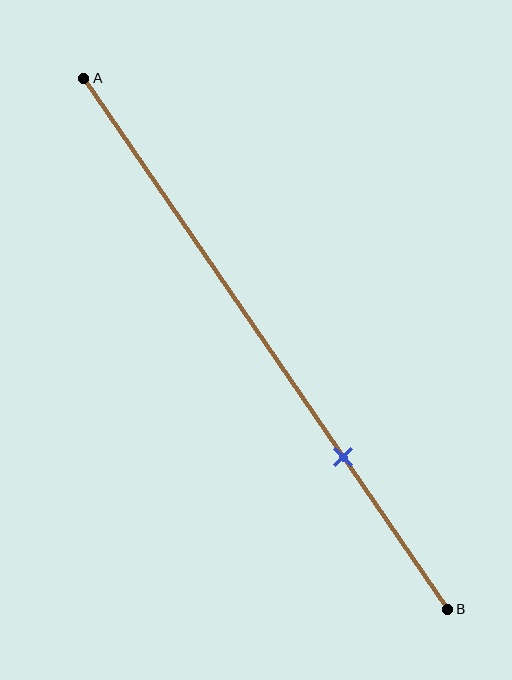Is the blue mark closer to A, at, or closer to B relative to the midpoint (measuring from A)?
The blue mark is closer to point B than the midpoint of segment AB.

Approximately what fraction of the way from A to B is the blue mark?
The blue mark is approximately 70% of the way from A to B.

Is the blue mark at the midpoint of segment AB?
No, the mark is at about 70% from A, not at the 50% midpoint.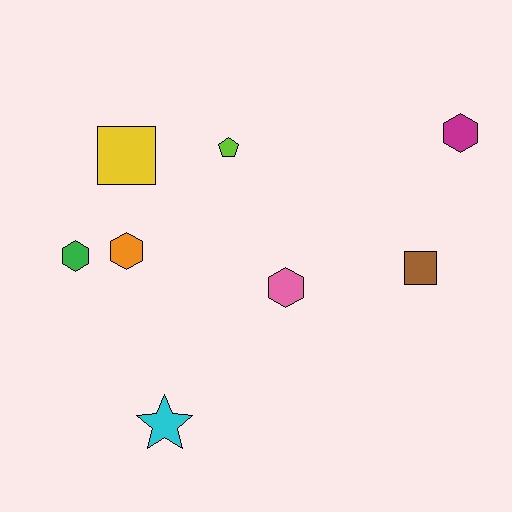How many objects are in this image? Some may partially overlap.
There are 8 objects.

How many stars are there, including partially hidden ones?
There is 1 star.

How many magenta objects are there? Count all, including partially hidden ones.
There is 1 magenta object.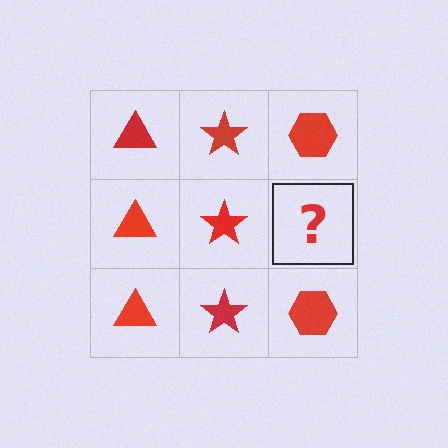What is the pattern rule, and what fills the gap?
The rule is that each column has a consistent shape. The gap should be filled with a red hexagon.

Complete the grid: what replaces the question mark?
The question mark should be replaced with a red hexagon.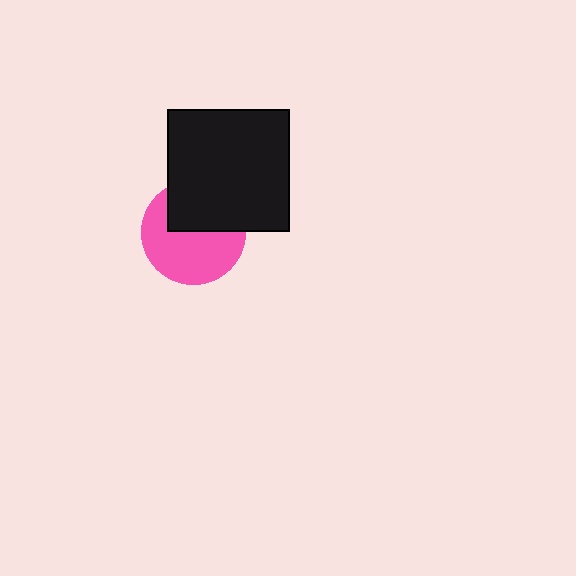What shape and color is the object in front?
The object in front is a black square.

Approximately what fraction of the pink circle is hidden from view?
Roughly 39% of the pink circle is hidden behind the black square.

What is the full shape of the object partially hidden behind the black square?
The partially hidden object is a pink circle.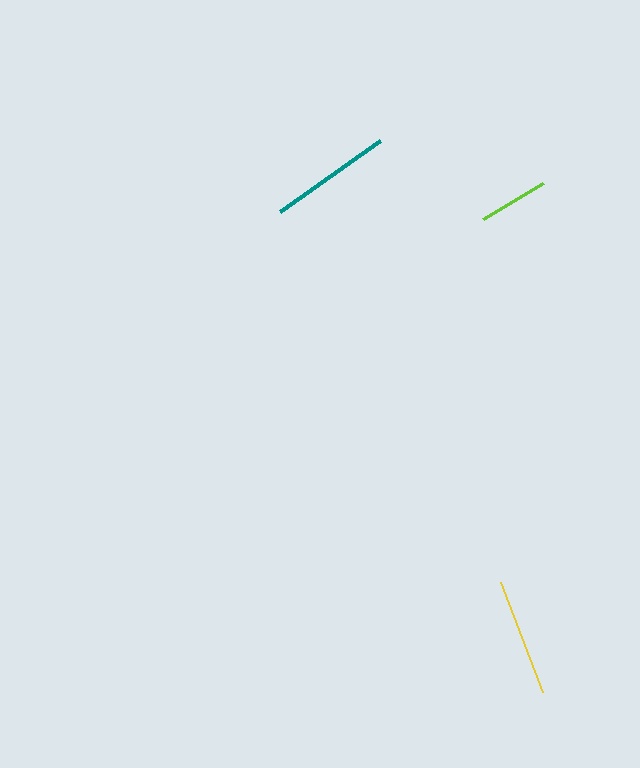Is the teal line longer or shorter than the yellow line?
The teal line is longer than the yellow line.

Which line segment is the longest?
The teal line is the longest at approximately 123 pixels.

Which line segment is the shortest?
The lime line is the shortest at approximately 70 pixels.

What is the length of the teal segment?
The teal segment is approximately 123 pixels long.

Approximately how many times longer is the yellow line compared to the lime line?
The yellow line is approximately 1.7 times the length of the lime line.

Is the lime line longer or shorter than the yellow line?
The yellow line is longer than the lime line.